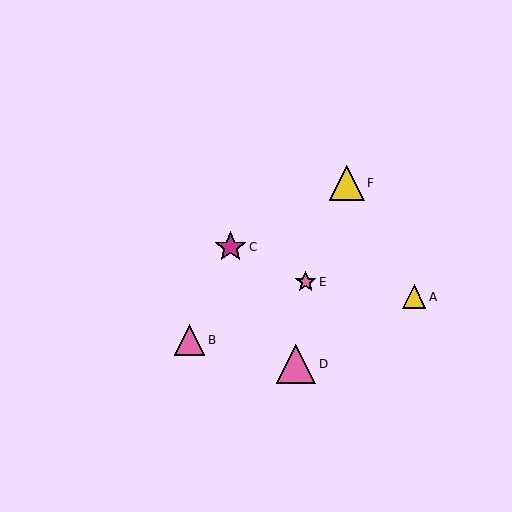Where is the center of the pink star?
The center of the pink star is at (306, 282).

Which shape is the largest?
The pink triangle (labeled D) is the largest.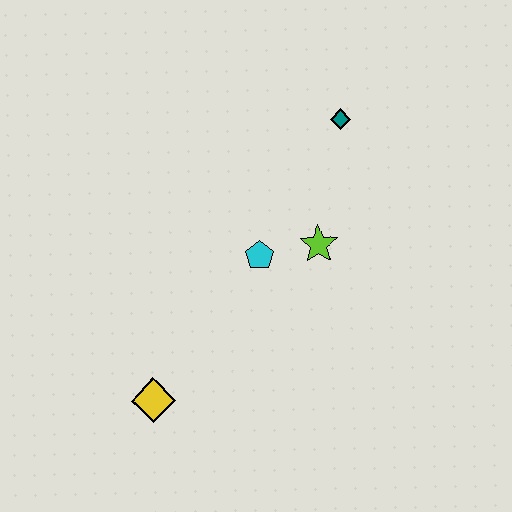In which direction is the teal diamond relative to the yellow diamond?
The teal diamond is above the yellow diamond.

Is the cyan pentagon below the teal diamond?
Yes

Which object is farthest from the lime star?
The yellow diamond is farthest from the lime star.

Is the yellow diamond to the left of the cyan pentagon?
Yes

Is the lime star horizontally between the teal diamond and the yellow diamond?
Yes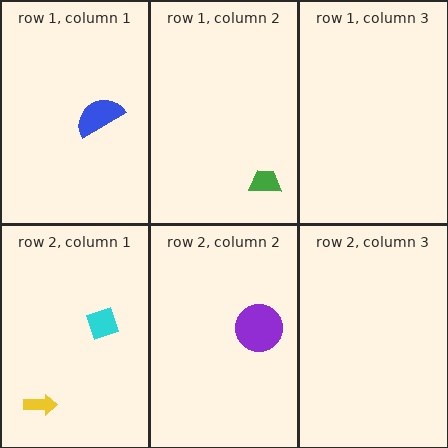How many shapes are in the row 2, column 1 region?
2.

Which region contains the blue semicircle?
The row 1, column 1 region.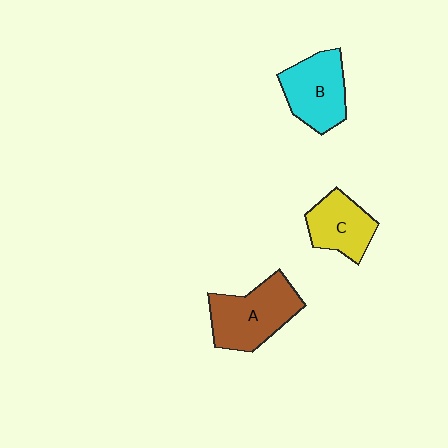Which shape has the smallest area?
Shape C (yellow).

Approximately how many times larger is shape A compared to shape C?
Approximately 1.4 times.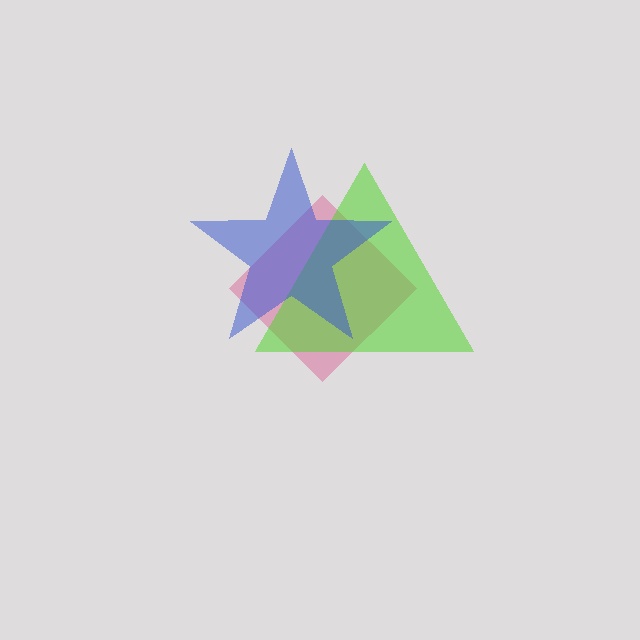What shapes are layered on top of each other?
The layered shapes are: a pink diamond, a lime triangle, a blue star.